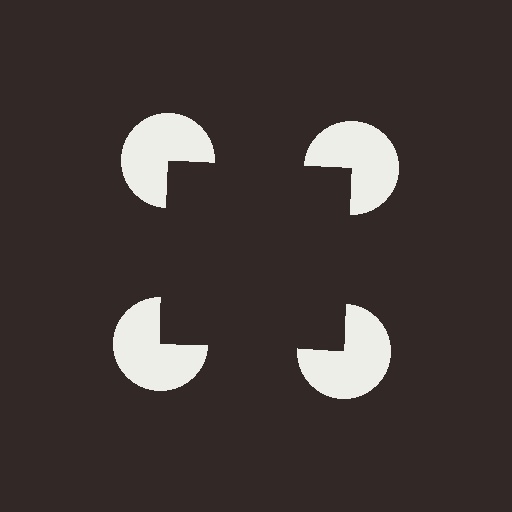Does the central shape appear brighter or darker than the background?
It typically appears slightly darker than the background, even though no actual brightness change is drawn.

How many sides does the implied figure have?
4 sides.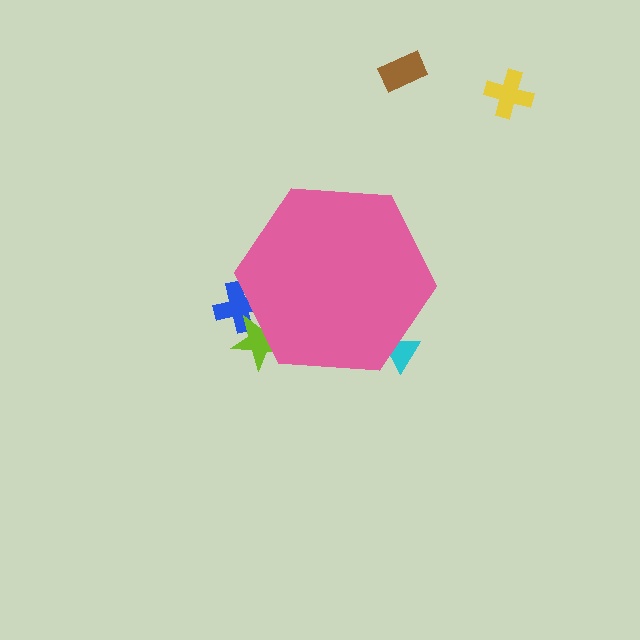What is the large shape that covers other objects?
A pink hexagon.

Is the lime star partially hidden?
Yes, the lime star is partially hidden behind the pink hexagon.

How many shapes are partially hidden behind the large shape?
3 shapes are partially hidden.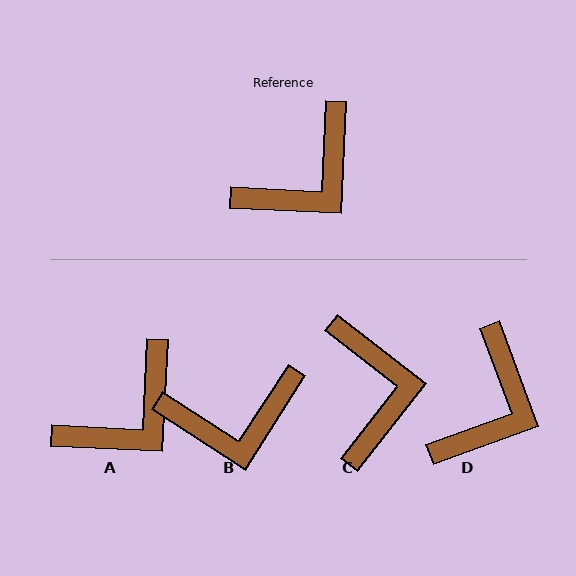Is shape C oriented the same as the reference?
No, it is off by about 55 degrees.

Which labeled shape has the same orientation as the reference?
A.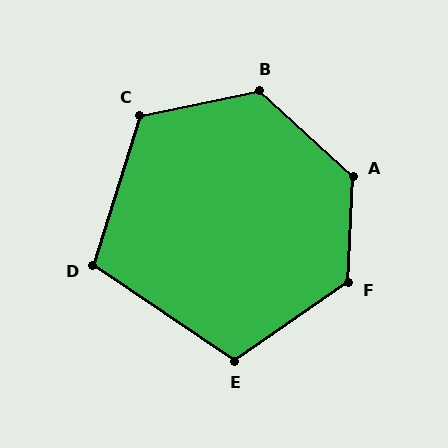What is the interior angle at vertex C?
Approximately 119 degrees (obtuse).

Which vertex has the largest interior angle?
A, at approximately 130 degrees.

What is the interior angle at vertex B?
Approximately 126 degrees (obtuse).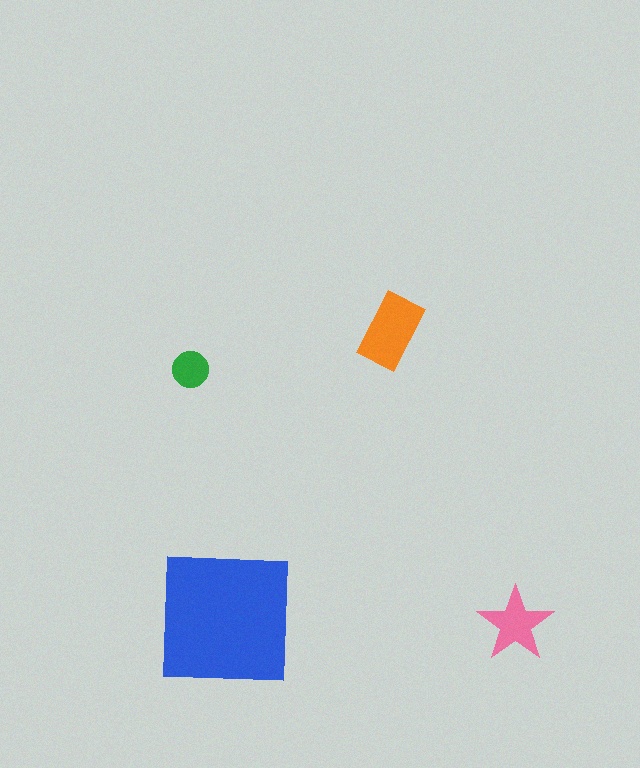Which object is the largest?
The blue square.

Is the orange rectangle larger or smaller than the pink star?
Larger.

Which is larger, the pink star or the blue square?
The blue square.